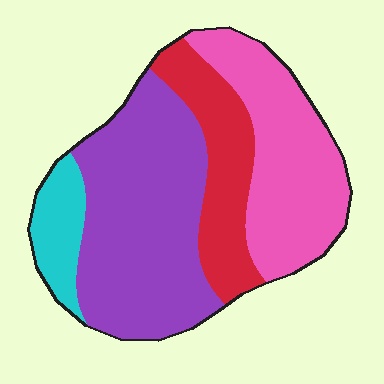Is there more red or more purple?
Purple.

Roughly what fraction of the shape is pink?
Pink covers about 30% of the shape.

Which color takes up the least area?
Cyan, at roughly 10%.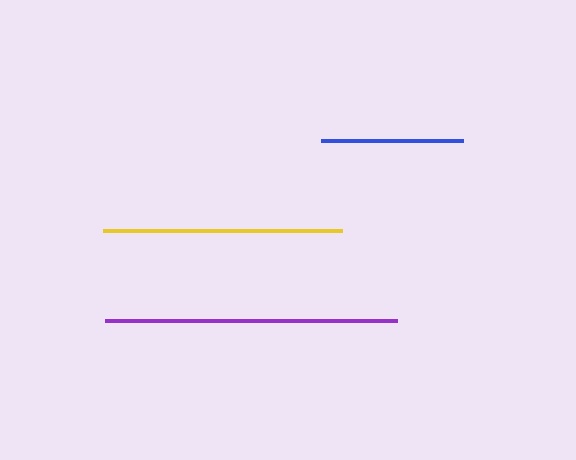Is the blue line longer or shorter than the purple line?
The purple line is longer than the blue line.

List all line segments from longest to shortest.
From longest to shortest: purple, yellow, blue.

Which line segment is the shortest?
The blue line is the shortest at approximately 142 pixels.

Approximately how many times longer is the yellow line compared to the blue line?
The yellow line is approximately 1.7 times the length of the blue line.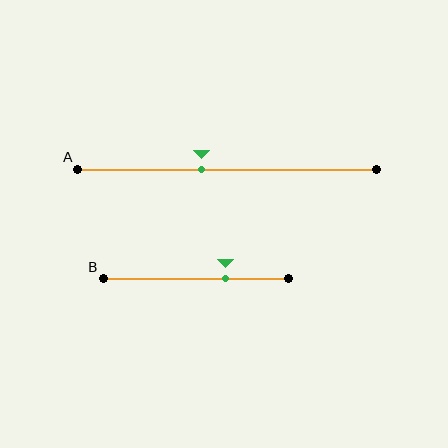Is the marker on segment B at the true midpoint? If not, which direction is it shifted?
No, the marker on segment B is shifted to the right by about 16% of the segment length.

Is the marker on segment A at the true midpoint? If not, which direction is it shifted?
No, the marker on segment A is shifted to the left by about 8% of the segment length.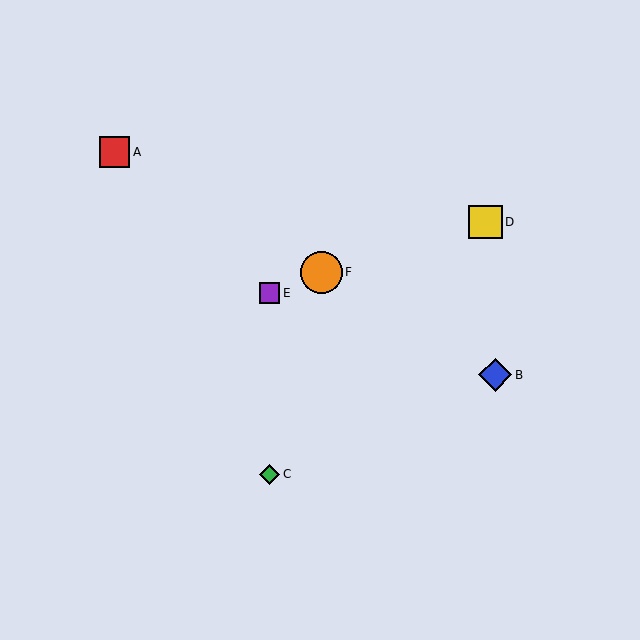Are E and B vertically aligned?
No, E is at x≈270 and B is at x≈495.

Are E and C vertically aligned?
Yes, both are at x≈270.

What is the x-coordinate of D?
Object D is at x≈485.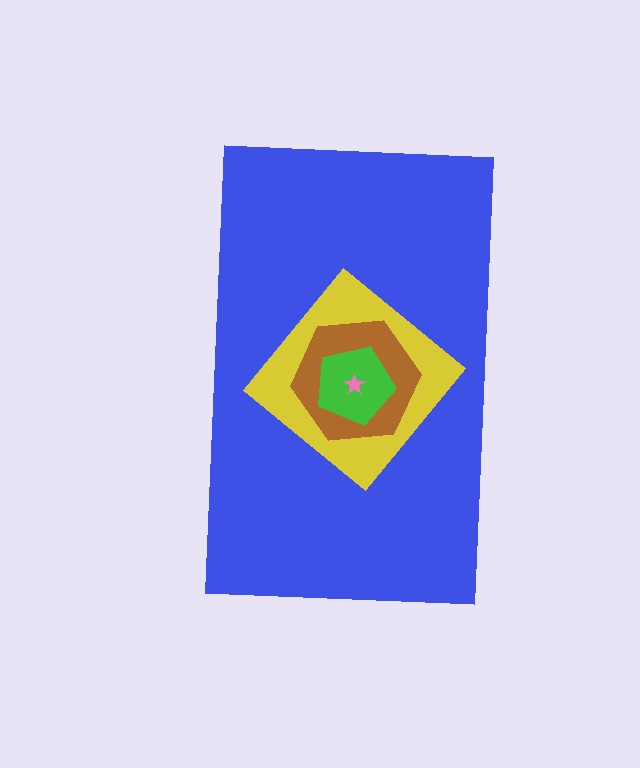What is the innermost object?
The pink star.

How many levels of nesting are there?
5.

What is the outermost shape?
The blue rectangle.